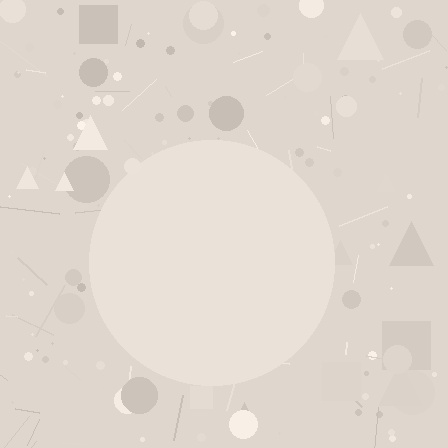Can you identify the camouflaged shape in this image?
The camouflaged shape is a circle.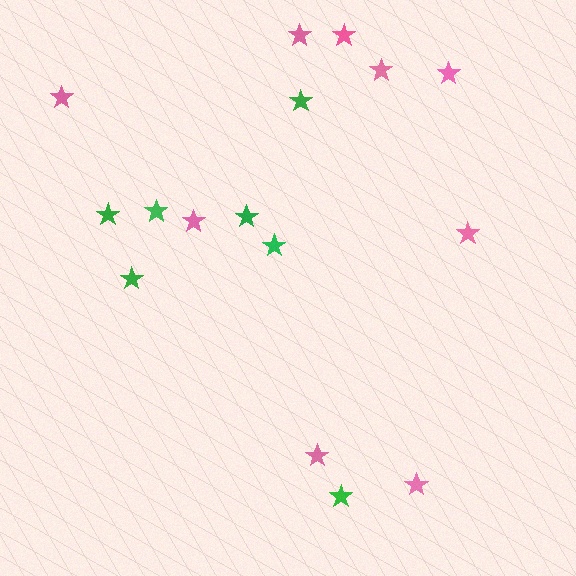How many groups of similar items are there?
There are 2 groups: one group of green stars (7) and one group of pink stars (9).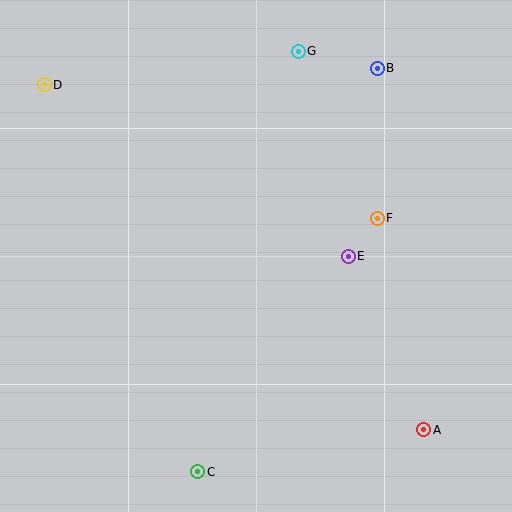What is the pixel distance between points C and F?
The distance between C and F is 311 pixels.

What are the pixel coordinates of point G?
Point G is at (298, 51).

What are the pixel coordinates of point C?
Point C is at (198, 472).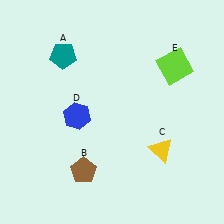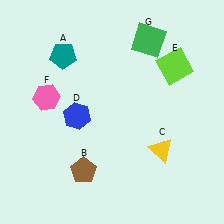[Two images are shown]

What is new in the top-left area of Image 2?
A pink hexagon (F) was added in the top-left area of Image 2.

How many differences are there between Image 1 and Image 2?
There are 2 differences between the two images.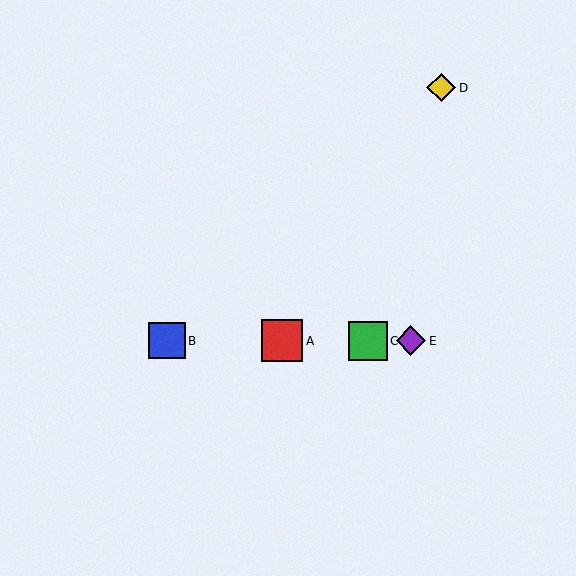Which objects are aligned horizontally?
Objects A, B, C, E are aligned horizontally.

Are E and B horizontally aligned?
Yes, both are at y≈341.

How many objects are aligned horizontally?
4 objects (A, B, C, E) are aligned horizontally.